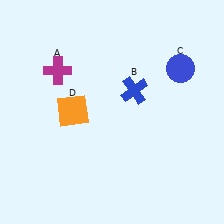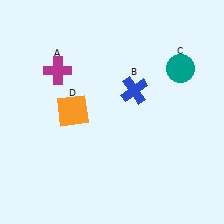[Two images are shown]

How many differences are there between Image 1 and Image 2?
There is 1 difference between the two images.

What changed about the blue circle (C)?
In Image 1, C is blue. In Image 2, it changed to teal.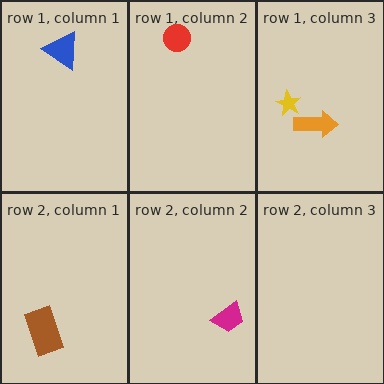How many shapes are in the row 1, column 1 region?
1.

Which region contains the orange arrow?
The row 1, column 3 region.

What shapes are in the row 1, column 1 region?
The blue triangle.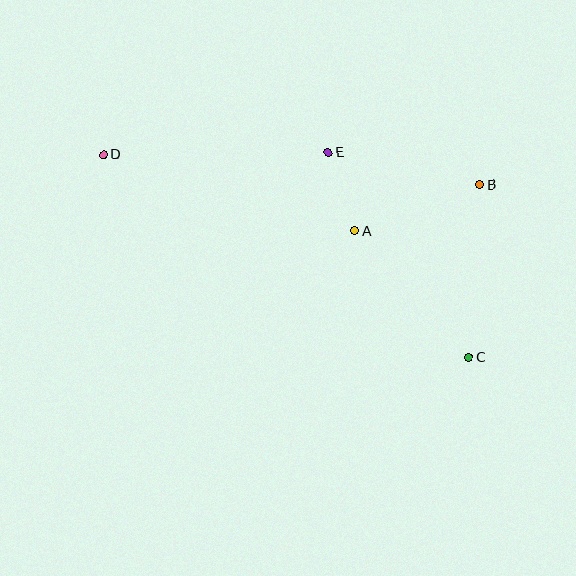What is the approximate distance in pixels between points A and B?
The distance between A and B is approximately 133 pixels.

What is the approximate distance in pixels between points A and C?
The distance between A and C is approximately 171 pixels.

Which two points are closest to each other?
Points A and E are closest to each other.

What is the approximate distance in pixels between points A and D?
The distance between A and D is approximately 262 pixels.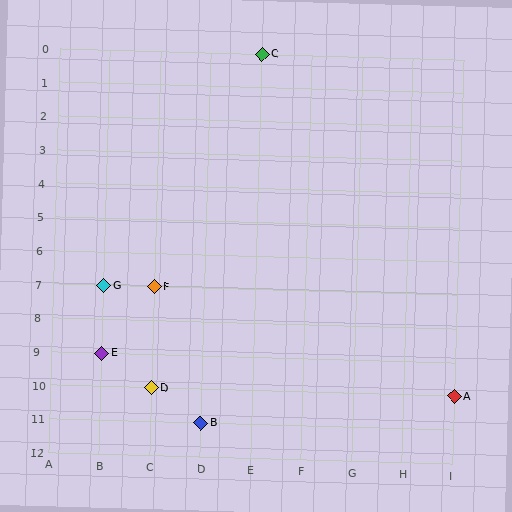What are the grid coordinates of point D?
Point D is at grid coordinates (C, 10).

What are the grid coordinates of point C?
Point C is at grid coordinates (E, 0).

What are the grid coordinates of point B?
Point B is at grid coordinates (D, 11).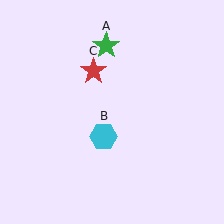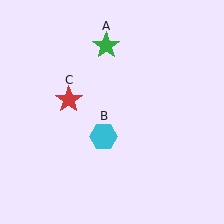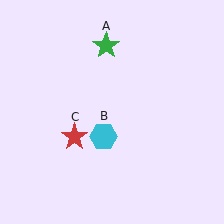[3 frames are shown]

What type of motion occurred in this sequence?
The red star (object C) rotated counterclockwise around the center of the scene.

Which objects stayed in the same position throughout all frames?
Green star (object A) and cyan hexagon (object B) remained stationary.